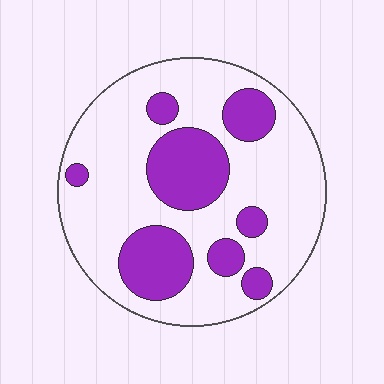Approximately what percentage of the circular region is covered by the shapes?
Approximately 30%.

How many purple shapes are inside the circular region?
8.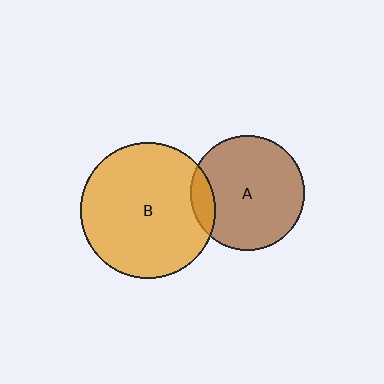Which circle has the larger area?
Circle B (orange).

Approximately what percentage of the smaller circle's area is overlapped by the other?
Approximately 10%.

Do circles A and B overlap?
Yes.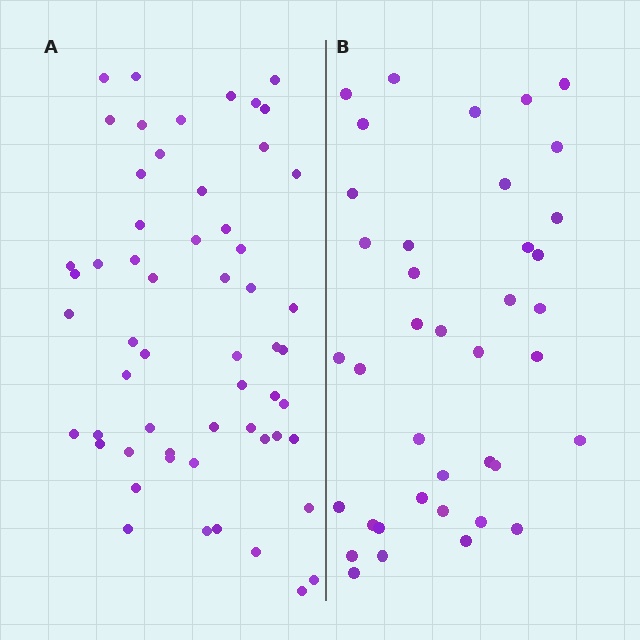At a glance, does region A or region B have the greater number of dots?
Region A (the left region) has more dots.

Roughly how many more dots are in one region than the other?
Region A has approximately 20 more dots than region B.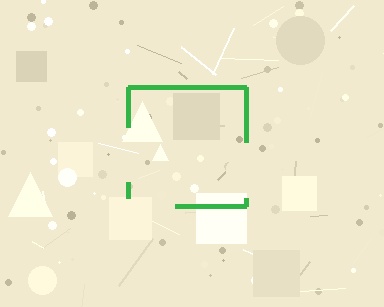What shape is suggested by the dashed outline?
The dashed outline suggests a square.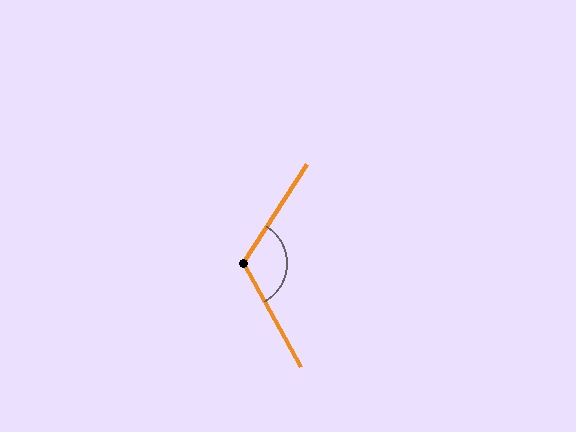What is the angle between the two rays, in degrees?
Approximately 119 degrees.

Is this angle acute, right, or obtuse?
It is obtuse.